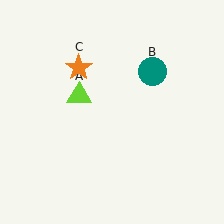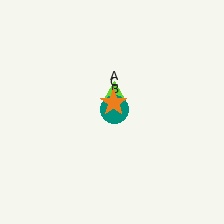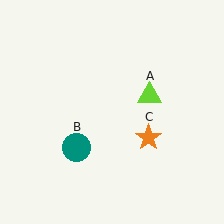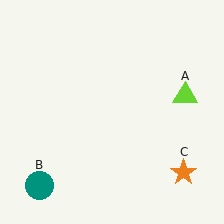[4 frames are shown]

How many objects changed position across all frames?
3 objects changed position: lime triangle (object A), teal circle (object B), orange star (object C).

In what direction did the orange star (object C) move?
The orange star (object C) moved down and to the right.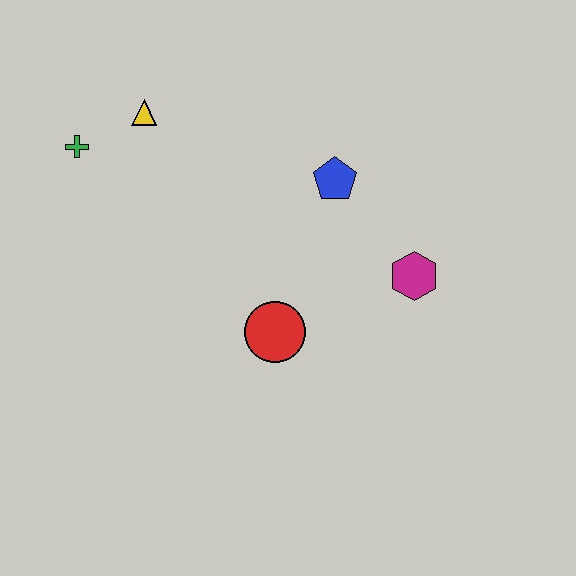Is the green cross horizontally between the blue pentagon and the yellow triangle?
No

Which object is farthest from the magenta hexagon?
The green cross is farthest from the magenta hexagon.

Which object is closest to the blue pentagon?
The magenta hexagon is closest to the blue pentagon.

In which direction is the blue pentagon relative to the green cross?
The blue pentagon is to the right of the green cross.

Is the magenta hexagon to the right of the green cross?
Yes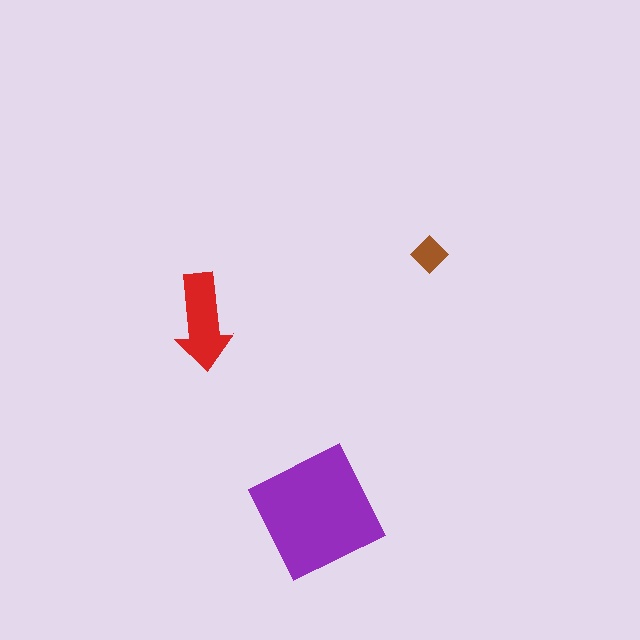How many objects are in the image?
There are 3 objects in the image.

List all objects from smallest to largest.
The brown diamond, the red arrow, the purple square.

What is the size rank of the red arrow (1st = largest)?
2nd.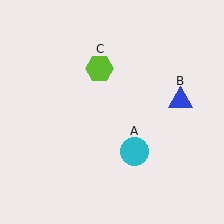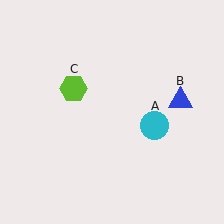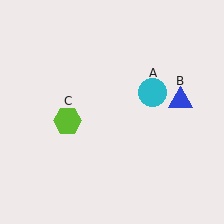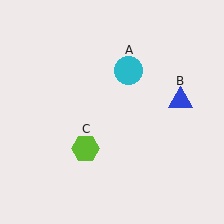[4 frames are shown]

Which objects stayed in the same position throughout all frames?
Blue triangle (object B) remained stationary.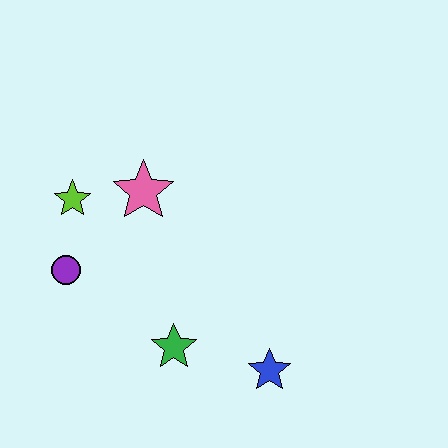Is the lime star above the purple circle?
Yes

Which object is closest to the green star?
The blue star is closest to the green star.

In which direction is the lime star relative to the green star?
The lime star is above the green star.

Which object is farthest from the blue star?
The lime star is farthest from the blue star.